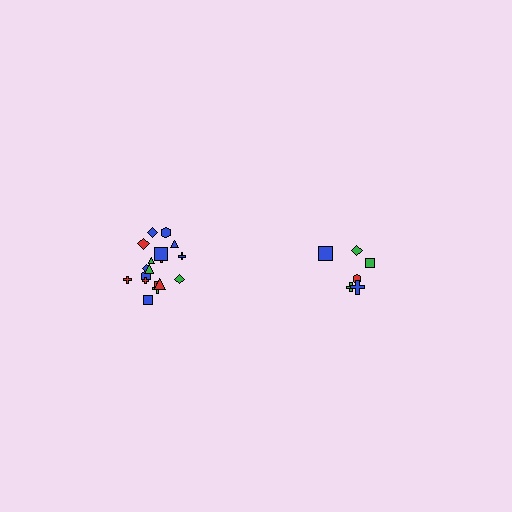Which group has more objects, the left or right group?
The left group.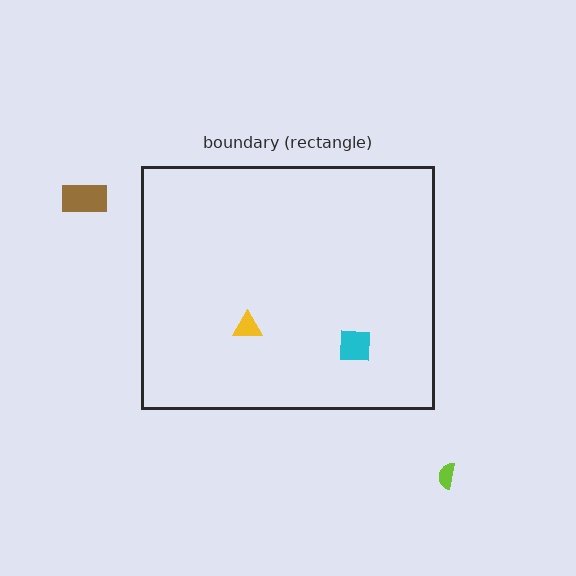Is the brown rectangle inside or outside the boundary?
Outside.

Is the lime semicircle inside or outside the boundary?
Outside.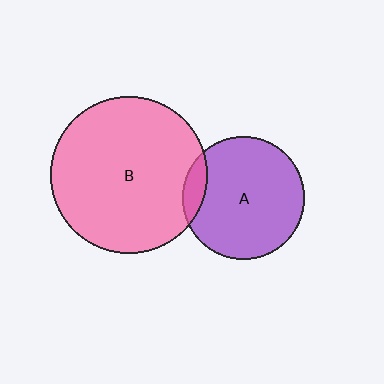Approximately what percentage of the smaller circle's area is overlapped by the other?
Approximately 10%.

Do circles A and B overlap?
Yes.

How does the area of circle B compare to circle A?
Approximately 1.7 times.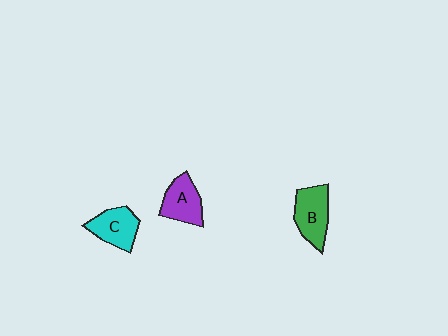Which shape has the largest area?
Shape B (green).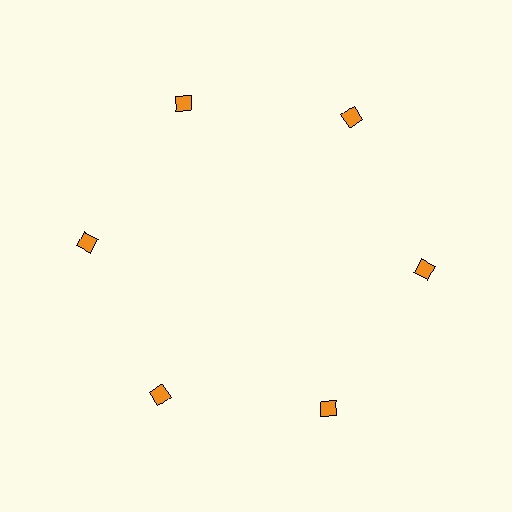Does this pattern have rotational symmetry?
Yes, this pattern has 6-fold rotational symmetry. It looks the same after rotating 60 degrees around the center.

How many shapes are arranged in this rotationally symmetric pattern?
There are 6 shapes, arranged in 6 groups of 1.